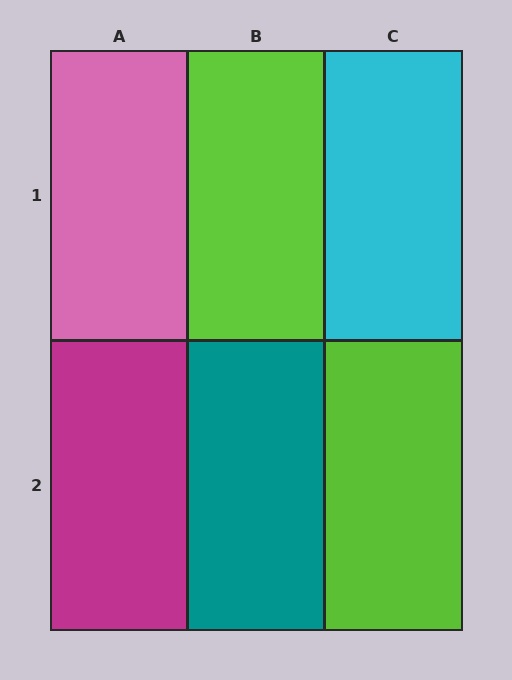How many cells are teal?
1 cell is teal.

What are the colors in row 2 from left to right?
Magenta, teal, lime.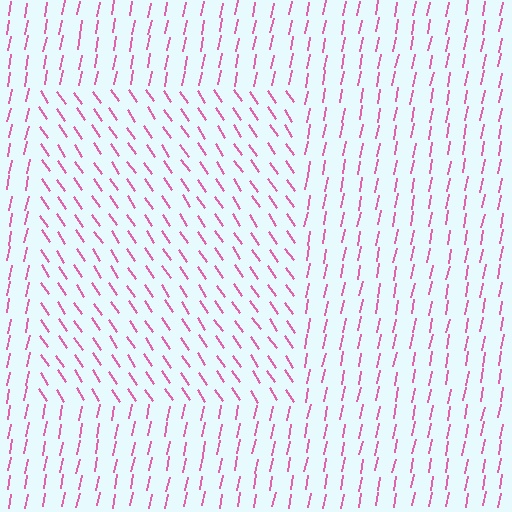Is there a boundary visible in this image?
Yes, there is a texture boundary formed by a change in line orientation.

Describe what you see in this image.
The image is filled with small pink line segments. A rectangle region in the image has lines oriented differently from the surrounding lines, creating a visible texture boundary.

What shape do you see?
I see a rectangle.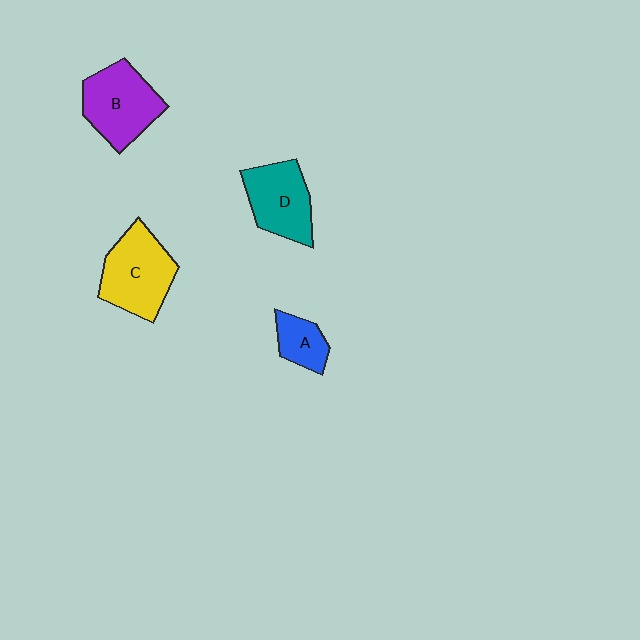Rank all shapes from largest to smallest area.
From largest to smallest: C (yellow), B (purple), D (teal), A (blue).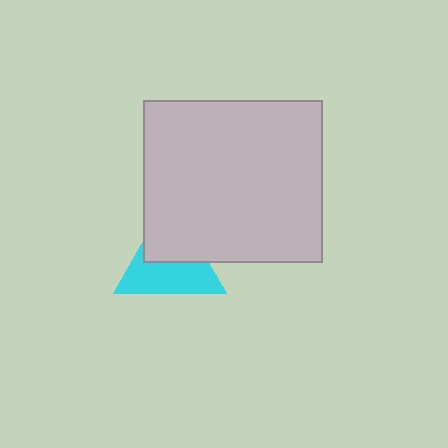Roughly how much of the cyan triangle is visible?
About half of it is visible (roughly 54%).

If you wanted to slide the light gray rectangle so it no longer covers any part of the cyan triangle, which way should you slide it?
Slide it up — that is the most direct way to separate the two shapes.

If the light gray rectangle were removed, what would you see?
You would see the complete cyan triangle.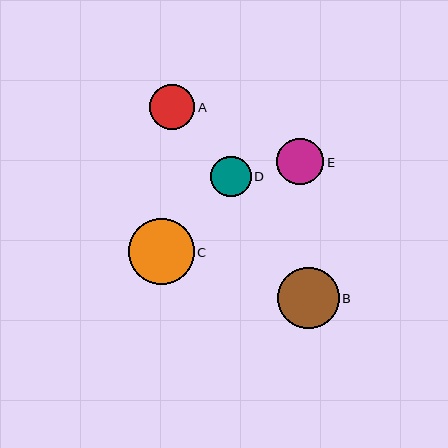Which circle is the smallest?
Circle D is the smallest with a size of approximately 40 pixels.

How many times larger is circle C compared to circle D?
Circle C is approximately 1.6 times the size of circle D.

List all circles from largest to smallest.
From largest to smallest: C, B, E, A, D.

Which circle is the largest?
Circle C is the largest with a size of approximately 65 pixels.